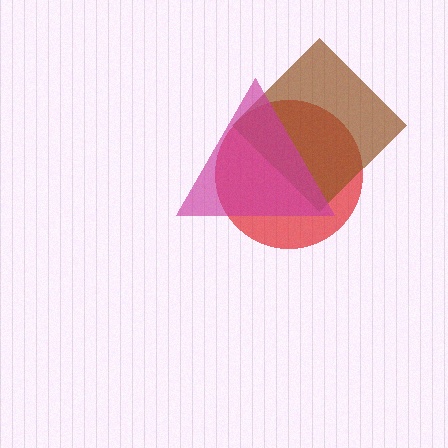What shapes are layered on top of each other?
The layered shapes are: a red circle, a brown diamond, a magenta triangle.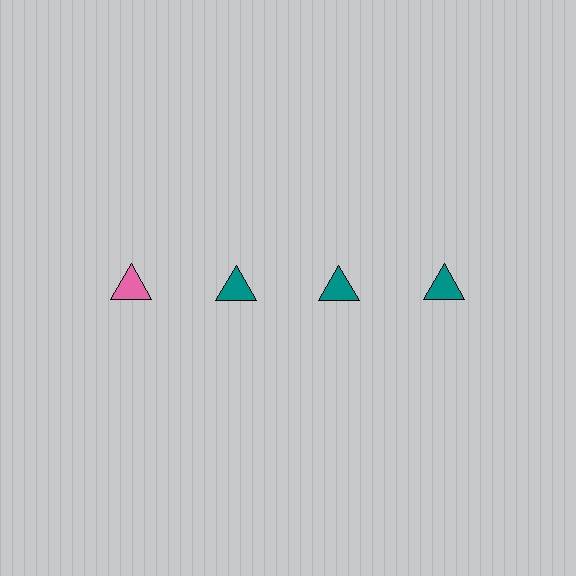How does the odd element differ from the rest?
It has a different color: pink instead of teal.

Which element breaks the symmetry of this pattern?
The pink triangle in the top row, leftmost column breaks the symmetry. All other shapes are teal triangles.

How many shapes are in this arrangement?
There are 4 shapes arranged in a grid pattern.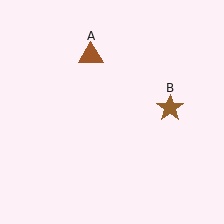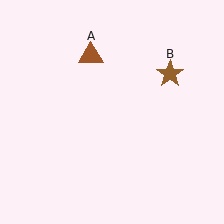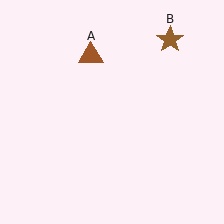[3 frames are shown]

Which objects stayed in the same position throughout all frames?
Brown triangle (object A) remained stationary.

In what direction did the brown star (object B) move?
The brown star (object B) moved up.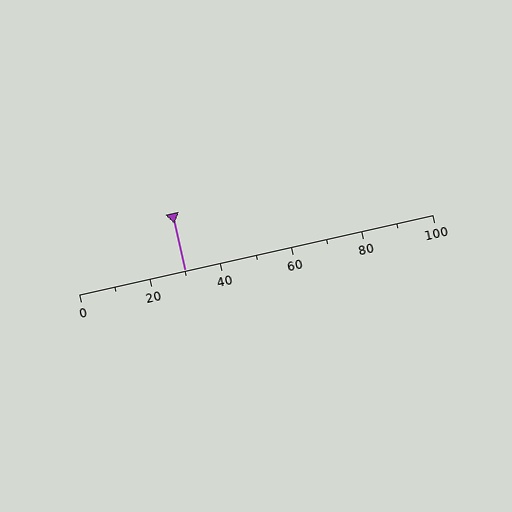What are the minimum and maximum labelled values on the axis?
The axis runs from 0 to 100.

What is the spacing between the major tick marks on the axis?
The major ticks are spaced 20 apart.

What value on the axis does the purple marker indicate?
The marker indicates approximately 30.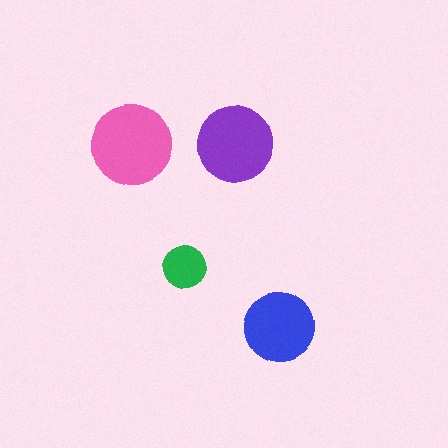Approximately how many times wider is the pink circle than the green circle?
About 2 times wider.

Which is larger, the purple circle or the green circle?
The purple one.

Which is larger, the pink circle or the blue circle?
The pink one.